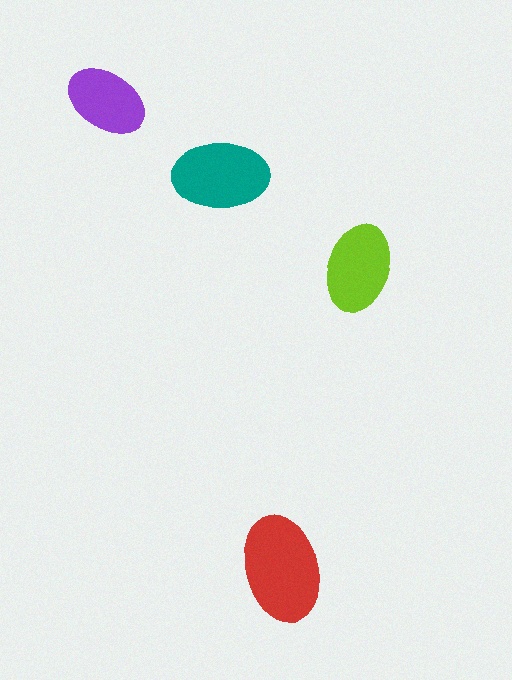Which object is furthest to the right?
The lime ellipse is rightmost.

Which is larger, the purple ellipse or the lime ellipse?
The lime one.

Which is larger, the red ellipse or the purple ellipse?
The red one.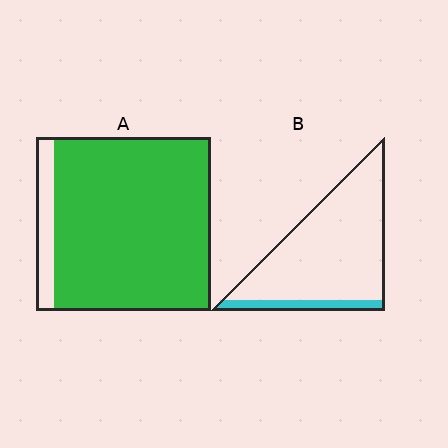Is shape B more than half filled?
No.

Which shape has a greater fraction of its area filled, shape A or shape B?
Shape A.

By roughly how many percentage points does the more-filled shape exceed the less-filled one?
By roughly 80 percentage points (A over B).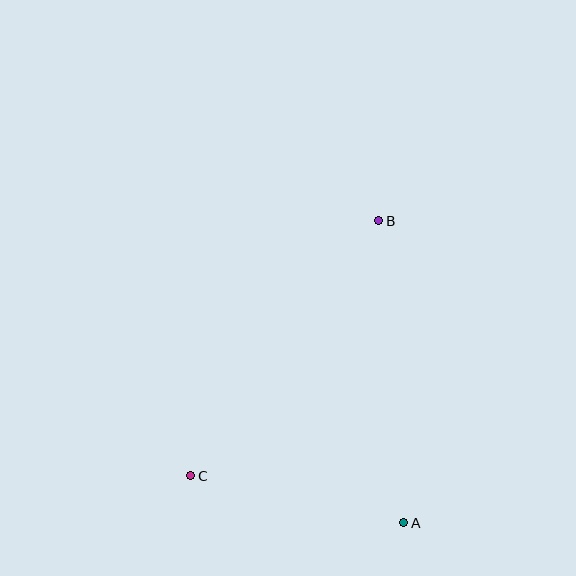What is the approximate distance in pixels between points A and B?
The distance between A and B is approximately 303 pixels.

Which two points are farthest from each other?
Points B and C are farthest from each other.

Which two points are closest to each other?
Points A and C are closest to each other.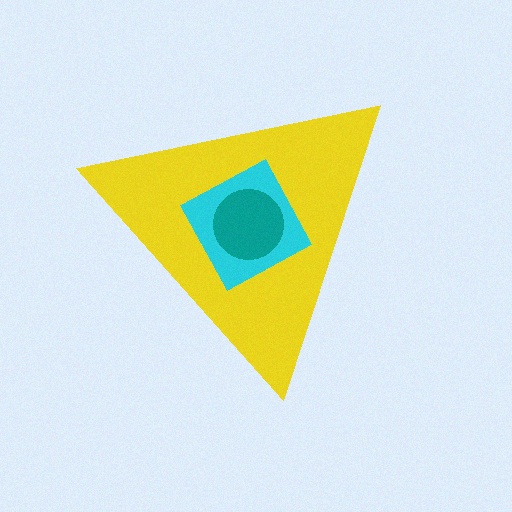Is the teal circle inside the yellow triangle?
Yes.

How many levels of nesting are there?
3.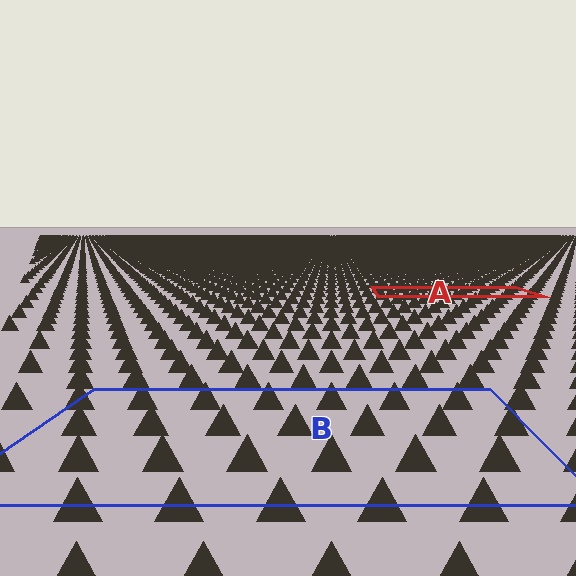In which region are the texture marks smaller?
The texture marks are smaller in region A, because it is farther away.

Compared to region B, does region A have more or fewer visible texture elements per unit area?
Region A has more texture elements per unit area — they are packed more densely because it is farther away.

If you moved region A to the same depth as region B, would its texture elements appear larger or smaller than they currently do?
They would appear larger. At a closer depth, the same texture elements are projected at a bigger on-screen size.